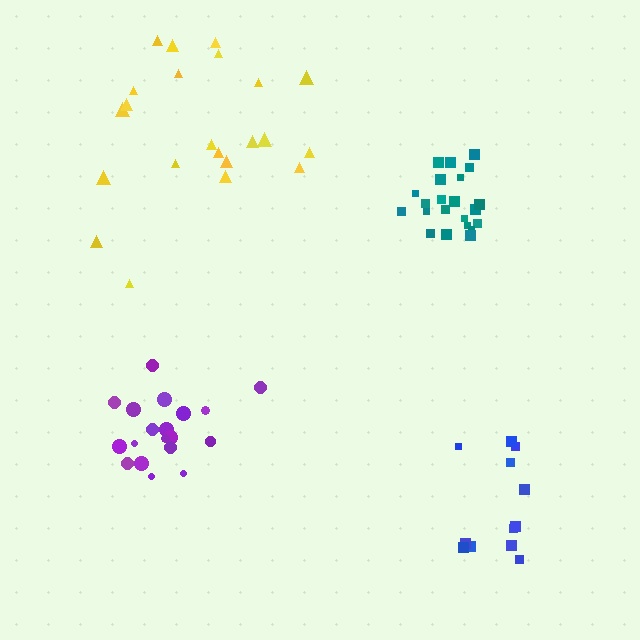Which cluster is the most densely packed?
Teal.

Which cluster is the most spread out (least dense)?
Yellow.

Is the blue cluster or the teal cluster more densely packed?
Teal.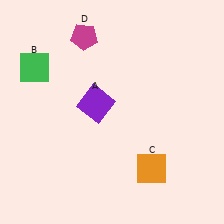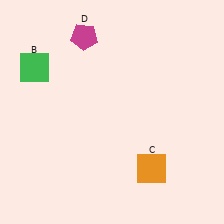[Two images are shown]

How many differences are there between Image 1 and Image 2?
There is 1 difference between the two images.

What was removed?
The purple square (A) was removed in Image 2.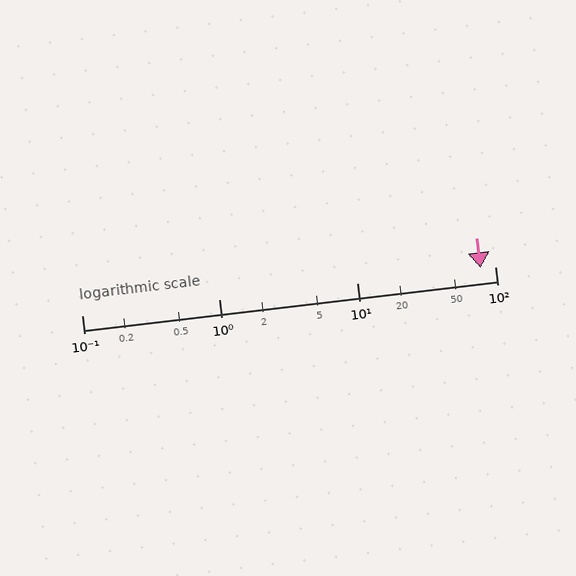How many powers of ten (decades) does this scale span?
The scale spans 3 decades, from 0.1 to 100.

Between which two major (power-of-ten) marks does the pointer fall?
The pointer is between 10 and 100.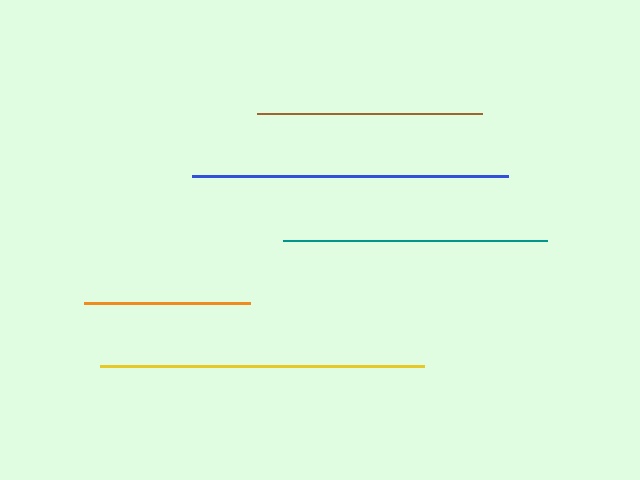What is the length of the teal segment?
The teal segment is approximately 264 pixels long.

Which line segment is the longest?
The yellow line is the longest at approximately 324 pixels.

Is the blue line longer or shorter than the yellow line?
The yellow line is longer than the blue line.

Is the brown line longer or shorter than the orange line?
The brown line is longer than the orange line.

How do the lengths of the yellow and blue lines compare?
The yellow and blue lines are approximately the same length.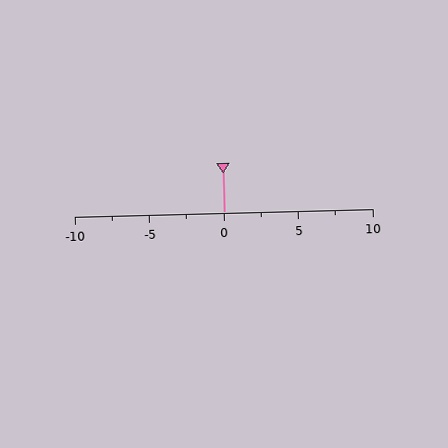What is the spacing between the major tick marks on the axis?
The major ticks are spaced 5 apart.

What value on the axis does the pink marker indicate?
The marker indicates approximately 0.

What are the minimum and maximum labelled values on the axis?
The axis runs from -10 to 10.